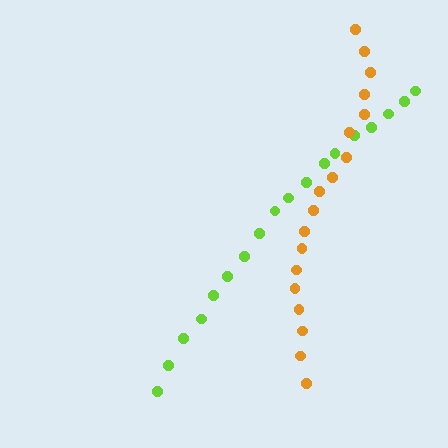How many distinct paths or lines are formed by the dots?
There are 2 distinct paths.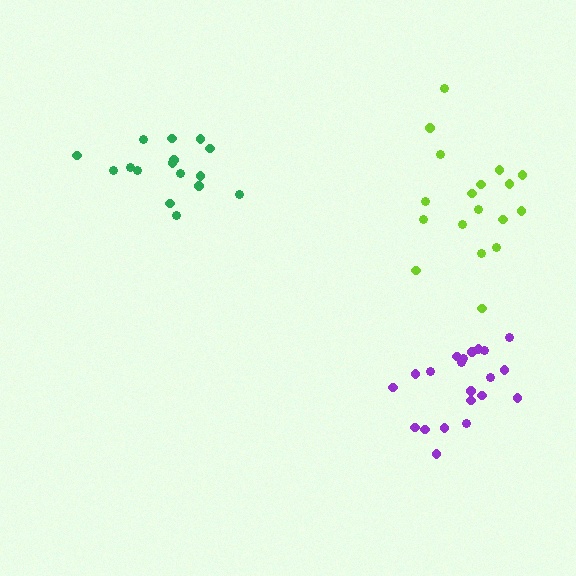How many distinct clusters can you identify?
There are 3 distinct clusters.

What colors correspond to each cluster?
The clusters are colored: lime, purple, green.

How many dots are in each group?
Group 1: 18 dots, Group 2: 21 dots, Group 3: 16 dots (55 total).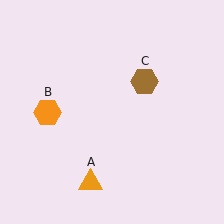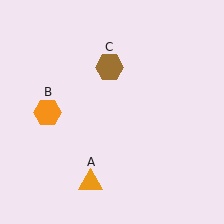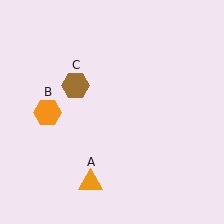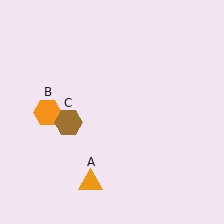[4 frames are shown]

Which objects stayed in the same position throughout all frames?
Orange triangle (object A) and orange hexagon (object B) remained stationary.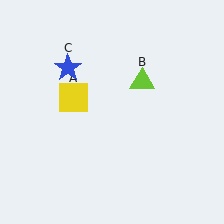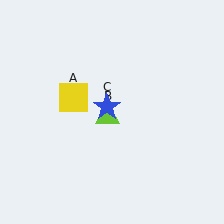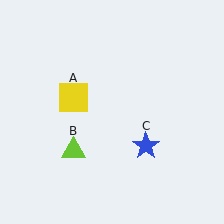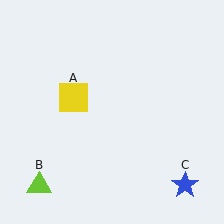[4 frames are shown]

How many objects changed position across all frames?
2 objects changed position: lime triangle (object B), blue star (object C).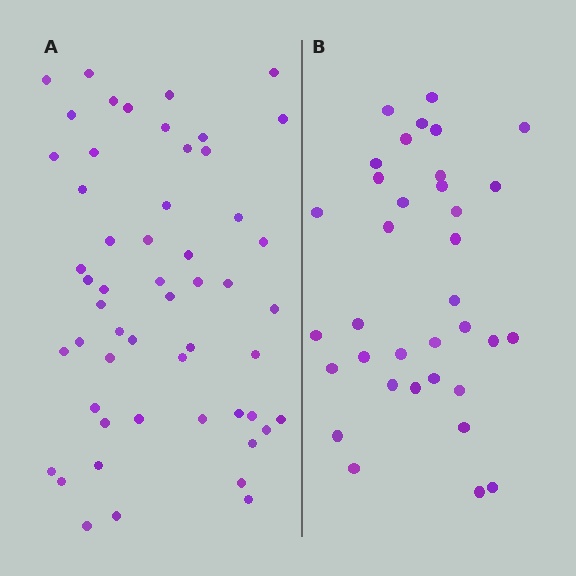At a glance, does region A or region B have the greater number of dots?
Region A (the left region) has more dots.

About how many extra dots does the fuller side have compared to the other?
Region A has approximately 20 more dots than region B.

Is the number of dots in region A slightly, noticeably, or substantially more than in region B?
Region A has substantially more. The ratio is roughly 1.5 to 1.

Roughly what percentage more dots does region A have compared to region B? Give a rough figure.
About 55% more.